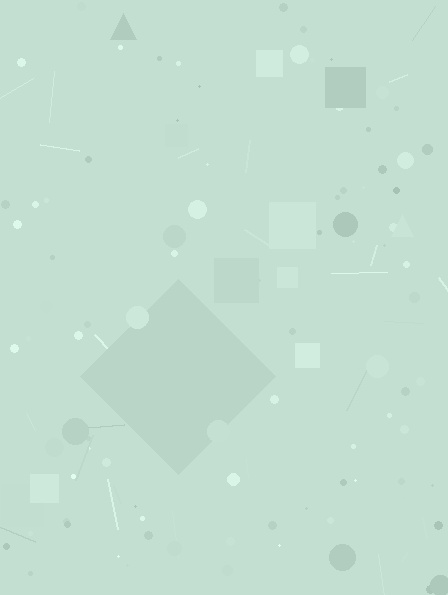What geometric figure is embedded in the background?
A diamond is embedded in the background.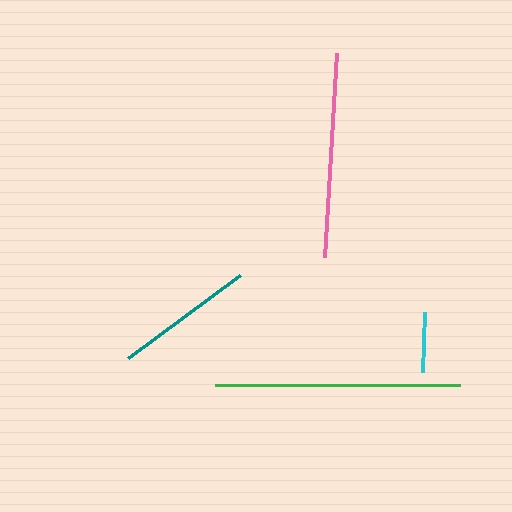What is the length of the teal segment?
The teal segment is approximately 139 pixels long.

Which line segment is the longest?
The green line is the longest at approximately 246 pixels.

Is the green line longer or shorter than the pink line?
The green line is longer than the pink line.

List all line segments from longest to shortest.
From longest to shortest: green, pink, teal, cyan.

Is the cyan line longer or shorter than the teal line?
The teal line is longer than the cyan line.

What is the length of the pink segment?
The pink segment is approximately 204 pixels long.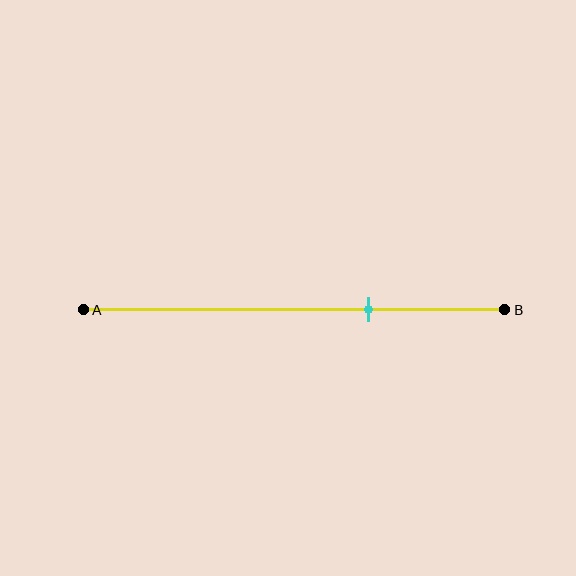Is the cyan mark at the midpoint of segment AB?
No, the mark is at about 70% from A, not at the 50% midpoint.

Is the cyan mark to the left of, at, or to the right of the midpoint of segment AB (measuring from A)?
The cyan mark is to the right of the midpoint of segment AB.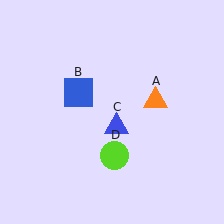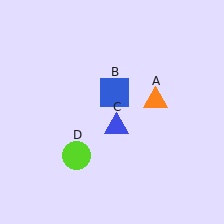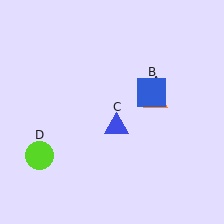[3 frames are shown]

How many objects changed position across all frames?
2 objects changed position: blue square (object B), lime circle (object D).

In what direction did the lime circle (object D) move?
The lime circle (object D) moved left.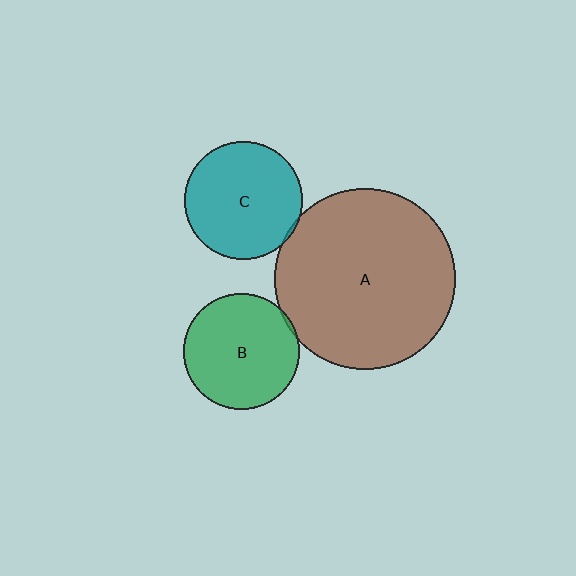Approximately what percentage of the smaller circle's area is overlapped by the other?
Approximately 5%.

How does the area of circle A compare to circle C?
Approximately 2.3 times.